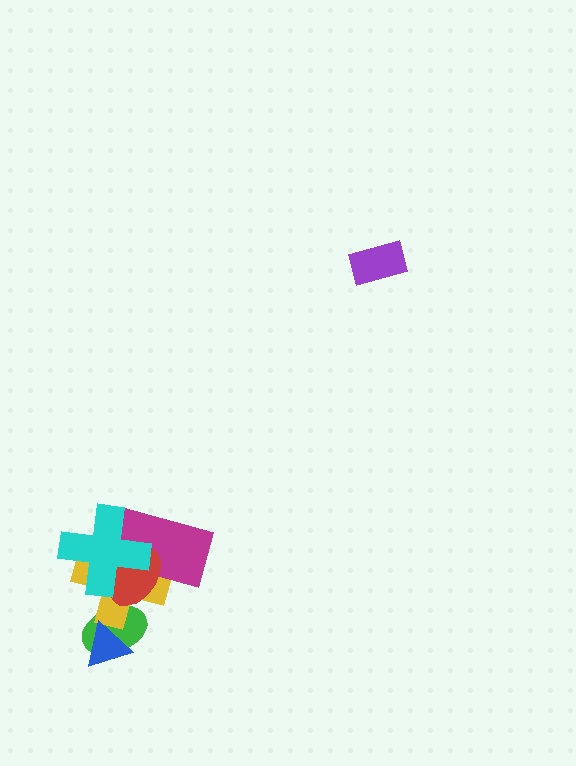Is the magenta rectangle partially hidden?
Yes, it is partially covered by another shape.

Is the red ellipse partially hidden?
Yes, it is partially covered by another shape.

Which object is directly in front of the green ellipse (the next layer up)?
The yellow cross is directly in front of the green ellipse.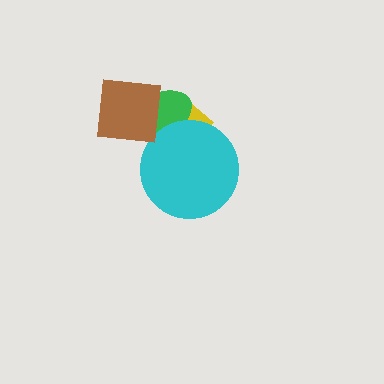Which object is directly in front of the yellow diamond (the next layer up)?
The green ellipse is directly in front of the yellow diamond.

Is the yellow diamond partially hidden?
Yes, it is partially covered by another shape.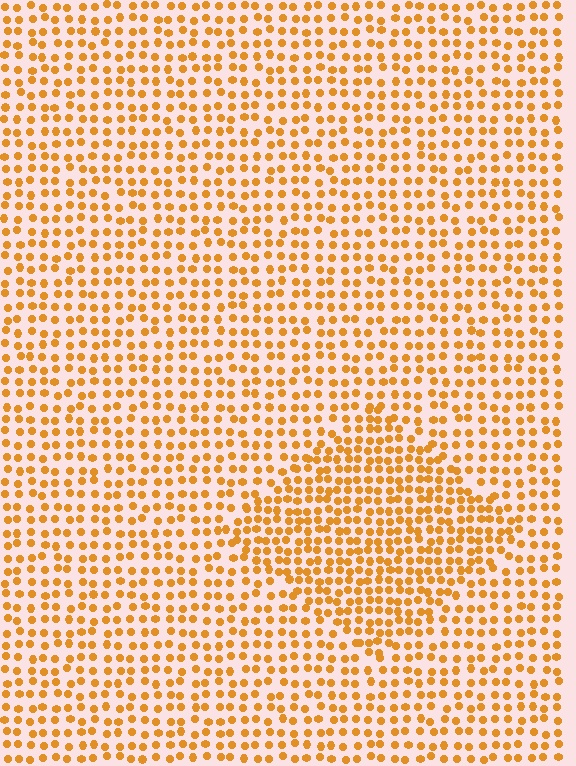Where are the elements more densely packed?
The elements are more densely packed inside the diamond boundary.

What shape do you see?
I see a diamond.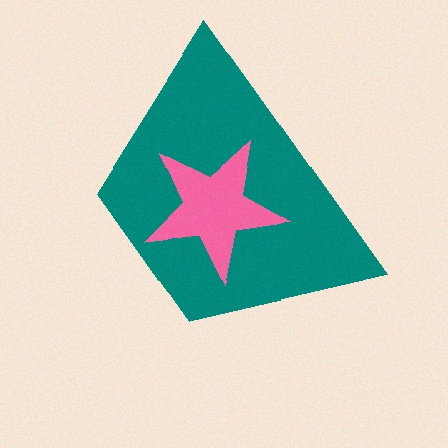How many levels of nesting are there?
2.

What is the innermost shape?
The pink star.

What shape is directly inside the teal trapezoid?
The pink star.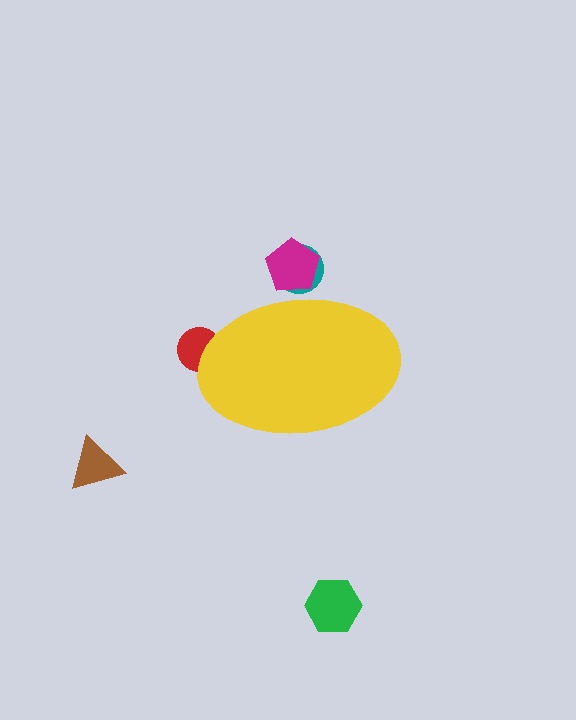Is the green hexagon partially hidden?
No, the green hexagon is fully visible.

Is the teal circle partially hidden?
Yes, the teal circle is partially hidden behind the yellow ellipse.